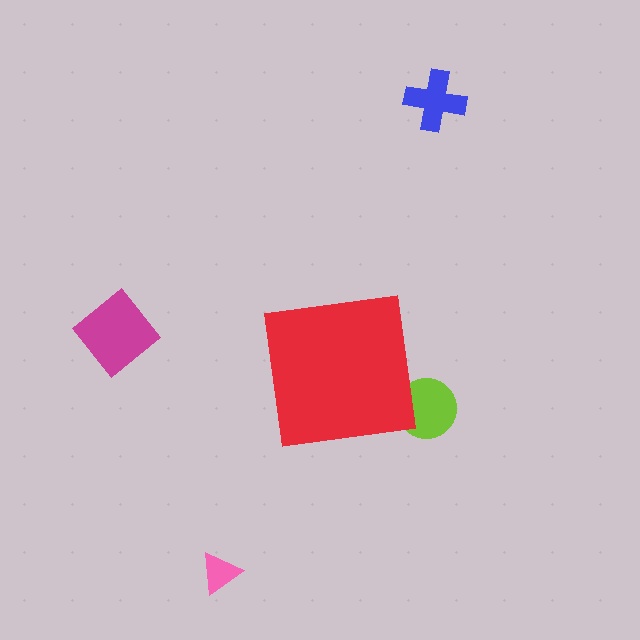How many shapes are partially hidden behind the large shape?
1 shape is partially hidden.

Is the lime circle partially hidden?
Yes, the lime circle is partially hidden behind the red square.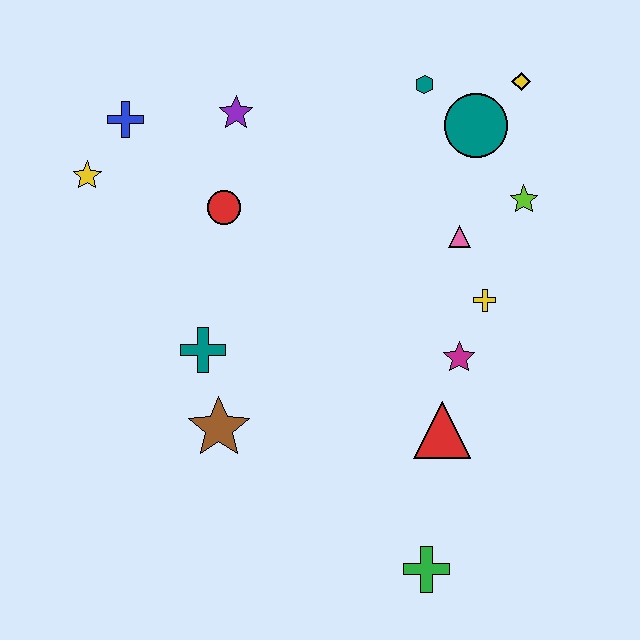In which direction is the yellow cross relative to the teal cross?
The yellow cross is to the right of the teal cross.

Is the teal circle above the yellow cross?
Yes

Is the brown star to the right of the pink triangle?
No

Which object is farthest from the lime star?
The yellow star is farthest from the lime star.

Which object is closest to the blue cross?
The yellow star is closest to the blue cross.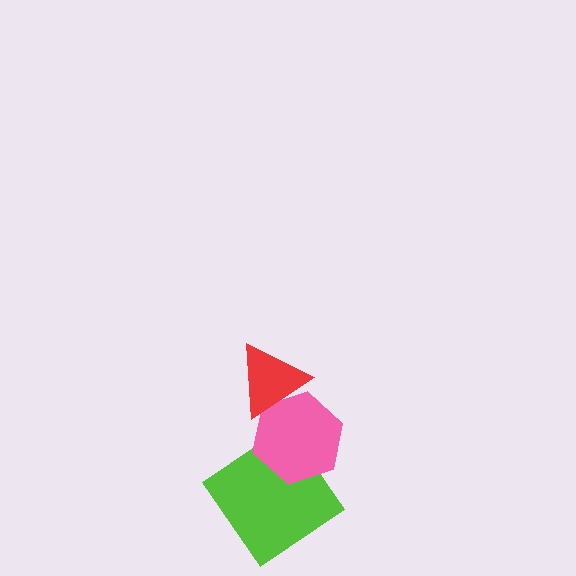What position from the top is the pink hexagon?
The pink hexagon is 2nd from the top.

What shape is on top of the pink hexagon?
The red triangle is on top of the pink hexagon.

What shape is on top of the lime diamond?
The pink hexagon is on top of the lime diamond.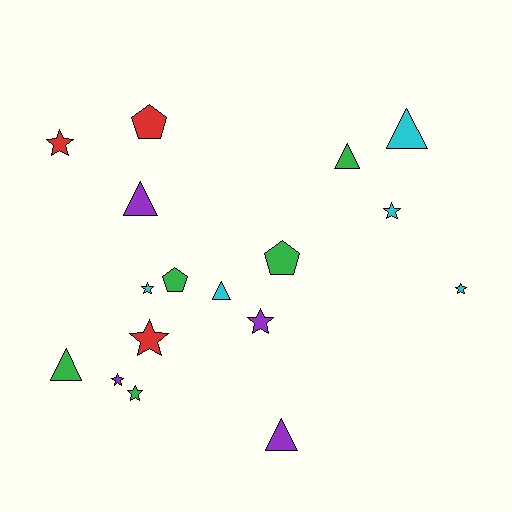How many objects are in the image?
There are 17 objects.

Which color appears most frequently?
Green, with 5 objects.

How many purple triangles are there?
There are 2 purple triangles.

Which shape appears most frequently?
Star, with 8 objects.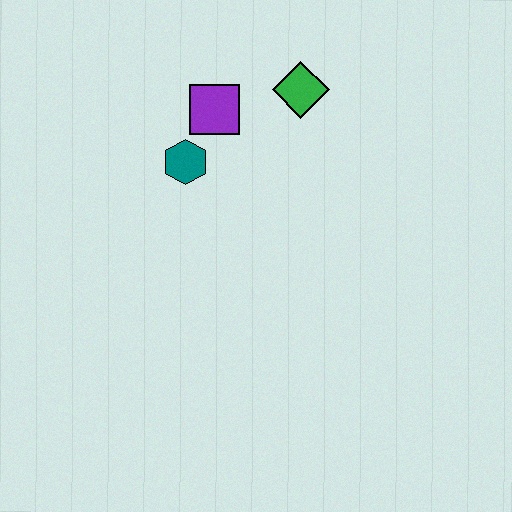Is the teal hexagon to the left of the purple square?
Yes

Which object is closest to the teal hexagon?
The purple square is closest to the teal hexagon.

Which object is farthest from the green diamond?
The teal hexagon is farthest from the green diamond.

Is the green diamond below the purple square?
No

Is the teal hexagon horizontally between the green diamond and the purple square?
No